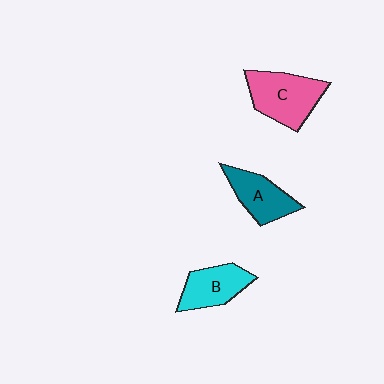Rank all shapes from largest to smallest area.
From largest to smallest: C (pink), B (cyan), A (teal).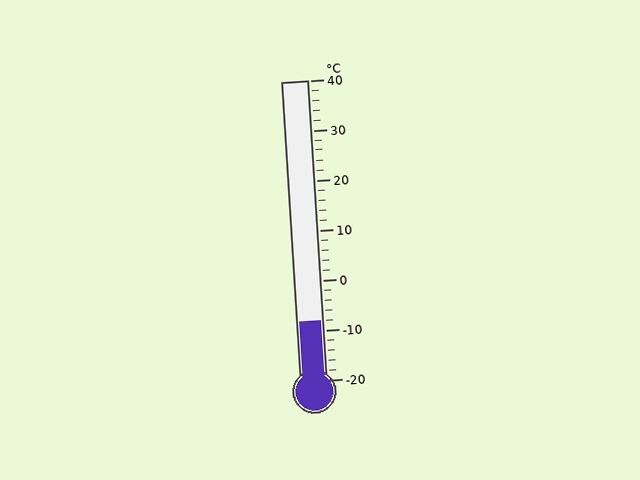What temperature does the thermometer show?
The thermometer shows approximately -8°C.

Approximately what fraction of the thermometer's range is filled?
The thermometer is filled to approximately 20% of its range.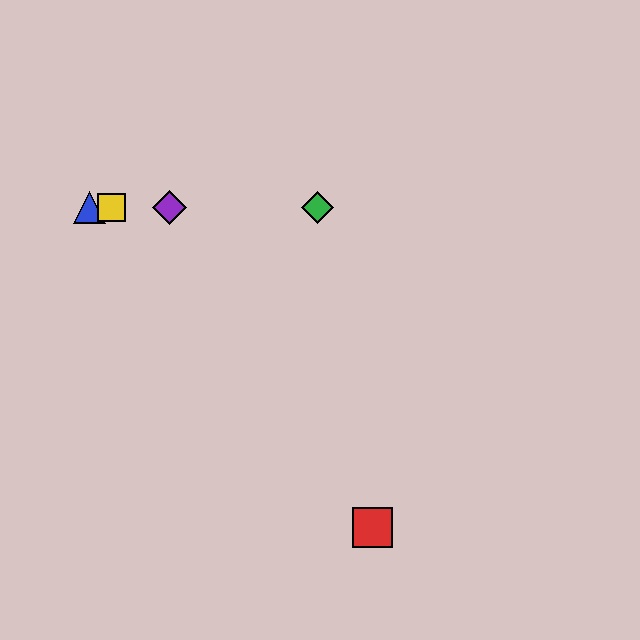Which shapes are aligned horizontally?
The blue triangle, the green diamond, the yellow square, the purple diamond are aligned horizontally.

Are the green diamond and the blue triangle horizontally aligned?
Yes, both are at y≈208.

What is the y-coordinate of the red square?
The red square is at y≈527.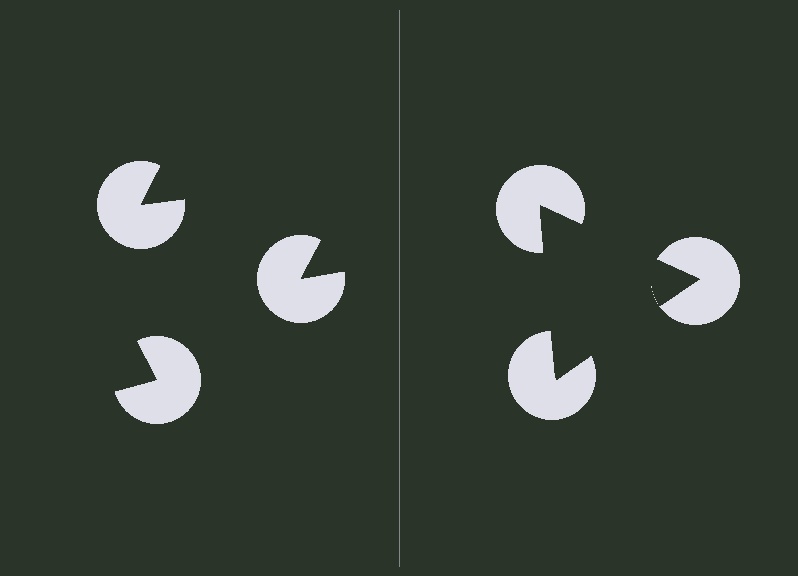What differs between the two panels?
The pac-man discs are positioned identically on both sides; only the wedge orientations differ. On the right they align to a triangle; on the left they are misaligned.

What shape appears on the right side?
An illusory triangle.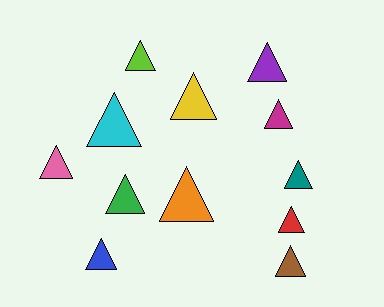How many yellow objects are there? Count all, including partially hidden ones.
There is 1 yellow object.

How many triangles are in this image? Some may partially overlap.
There are 12 triangles.